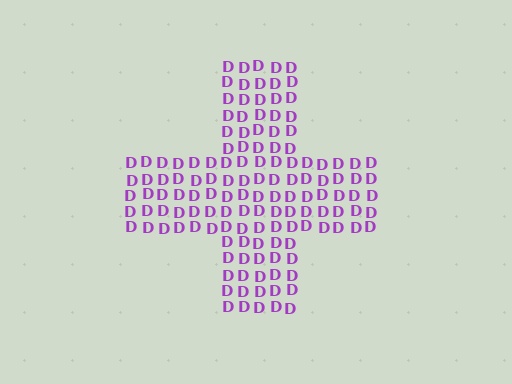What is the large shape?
The large shape is a cross.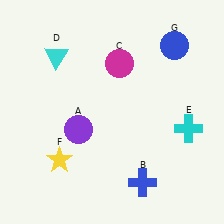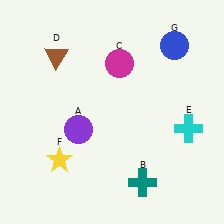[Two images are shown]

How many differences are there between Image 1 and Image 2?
There are 2 differences between the two images.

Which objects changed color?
B changed from blue to teal. D changed from cyan to brown.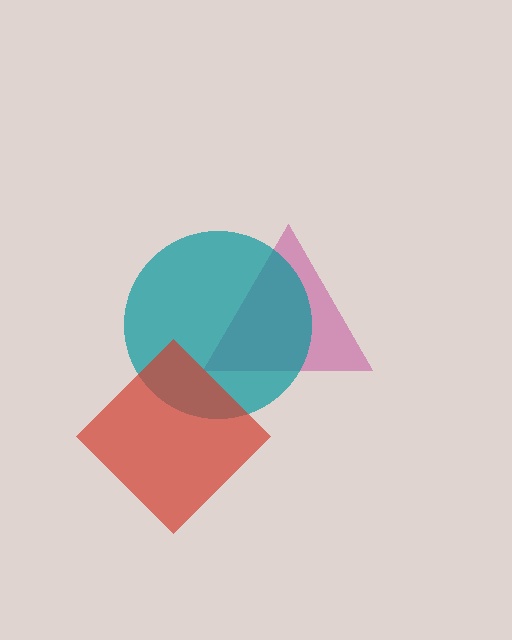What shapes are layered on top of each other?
The layered shapes are: a magenta triangle, a teal circle, a red diamond.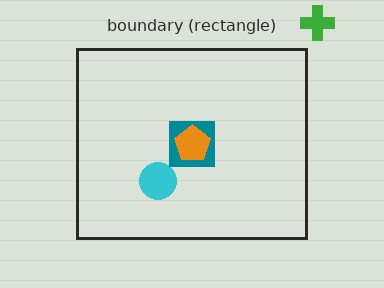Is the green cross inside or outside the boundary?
Outside.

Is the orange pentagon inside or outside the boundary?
Inside.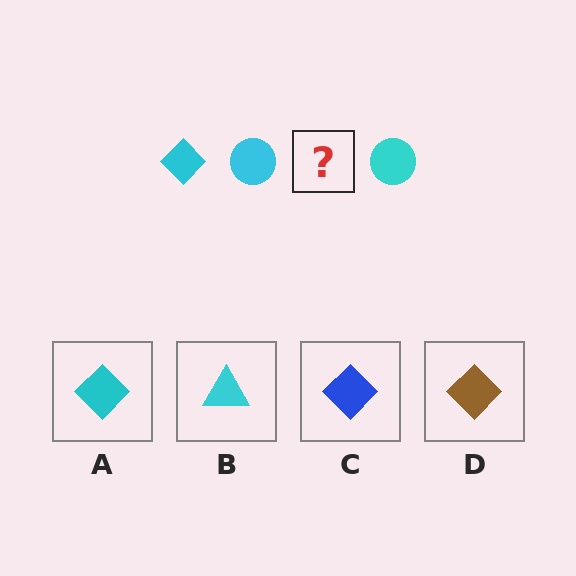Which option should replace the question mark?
Option A.